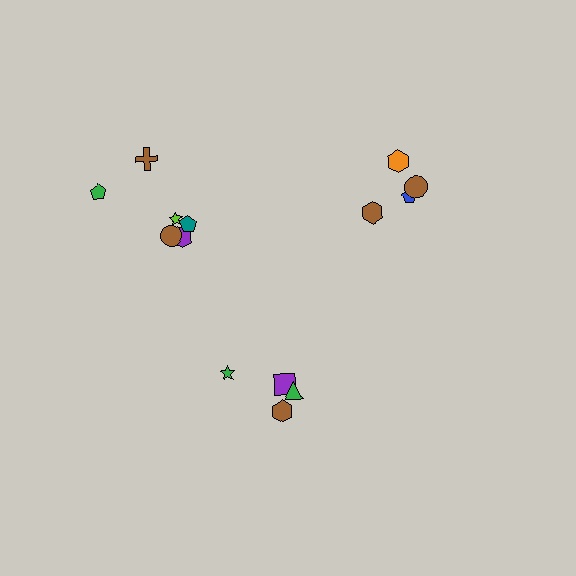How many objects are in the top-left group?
There are 6 objects.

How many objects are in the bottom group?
There are 4 objects.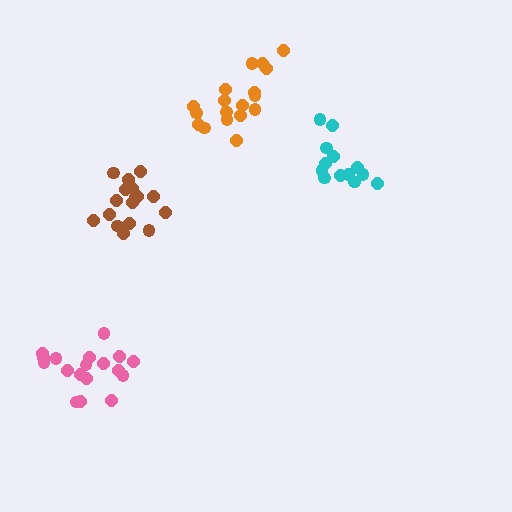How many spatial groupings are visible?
There are 4 spatial groupings.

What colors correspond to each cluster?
The clusters are colored: orange, cyan, pink, brown.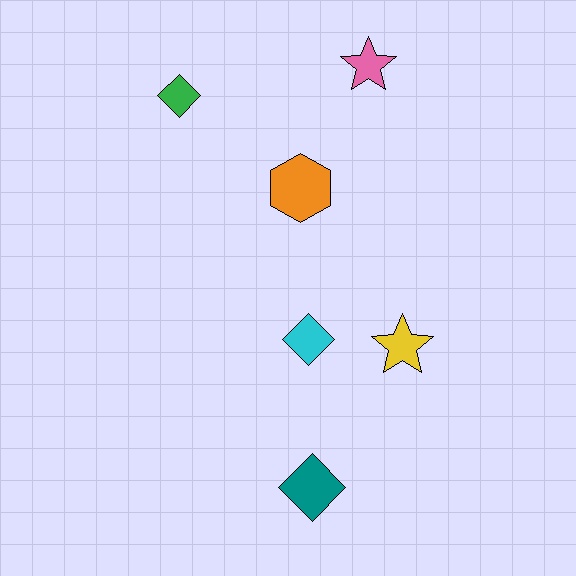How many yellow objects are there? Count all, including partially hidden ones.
There is 1 yellow object.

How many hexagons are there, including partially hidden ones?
There is 1 hexagon.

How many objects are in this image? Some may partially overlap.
There are 6 objects.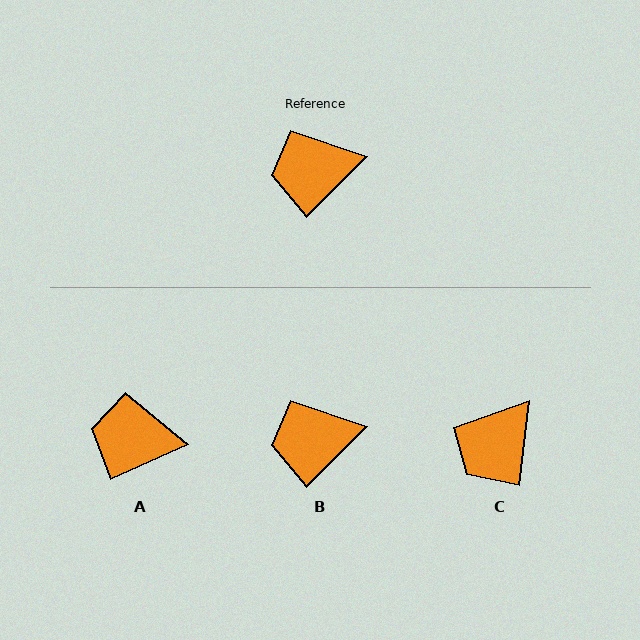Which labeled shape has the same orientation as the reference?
B.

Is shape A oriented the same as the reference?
No, it is off by about 20 degrees.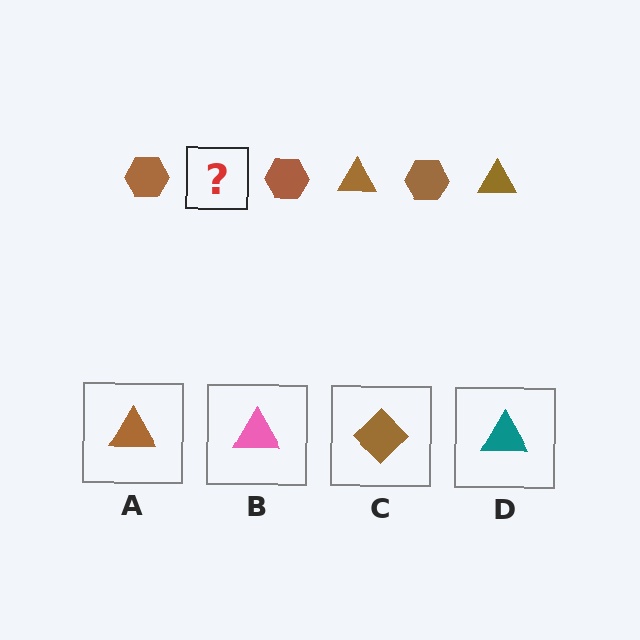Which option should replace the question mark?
Option A.